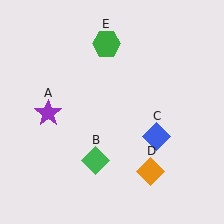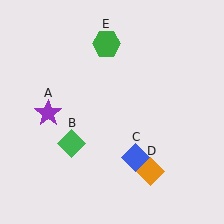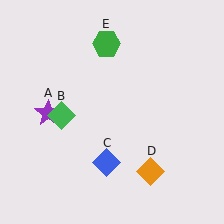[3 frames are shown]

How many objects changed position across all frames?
2 objects changed position: green diamond (object B), blue diamond (object C).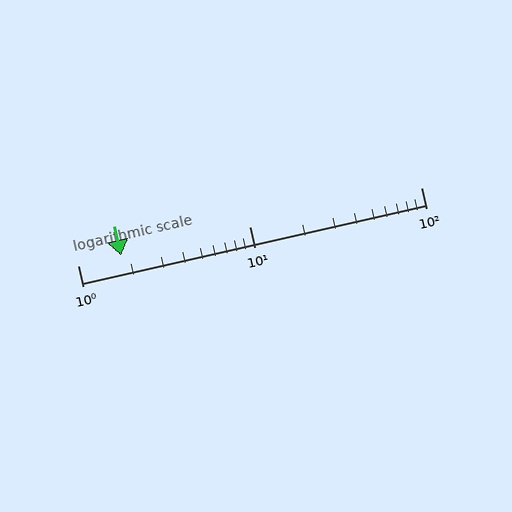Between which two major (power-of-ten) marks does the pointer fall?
The pointer is between 1 and 10.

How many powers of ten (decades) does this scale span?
The scale spans 2 decades, from 1 to 100.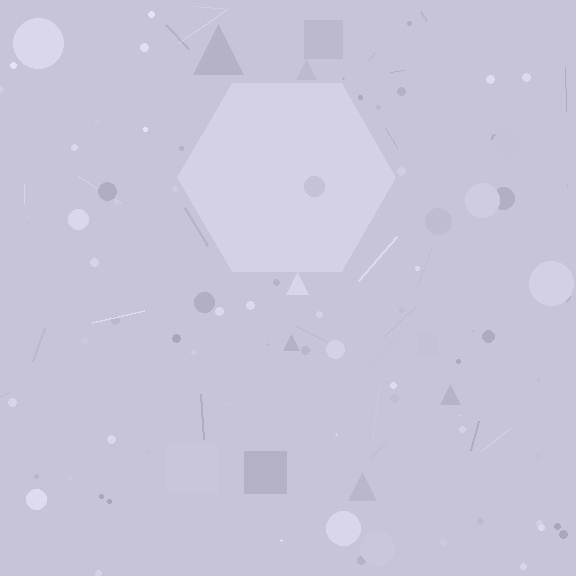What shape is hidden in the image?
A hexagon is hidden in the image.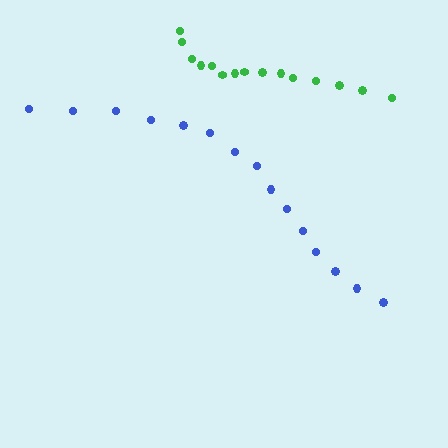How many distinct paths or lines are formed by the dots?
There are 2 distinct paths.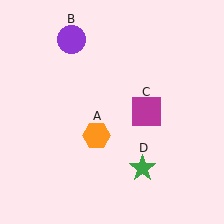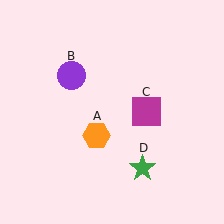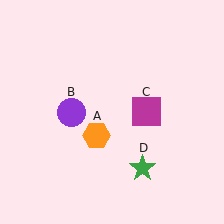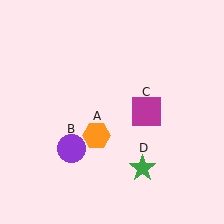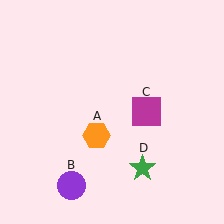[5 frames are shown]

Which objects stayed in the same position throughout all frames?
Orange hexagon (object A) and magenta square (object C) and green star (object D) remained stationary.